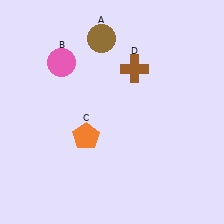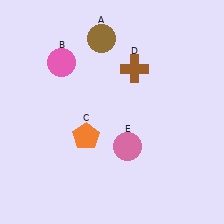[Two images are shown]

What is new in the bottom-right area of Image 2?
A pink circle (E) was added in the bottom-right area of Image 2.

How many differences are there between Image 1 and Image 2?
There is 1 difference between the two images.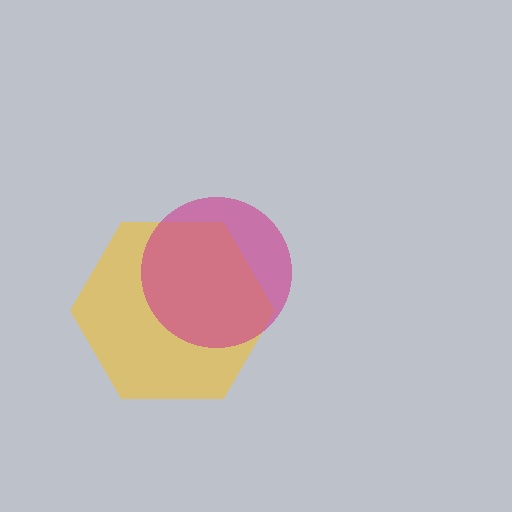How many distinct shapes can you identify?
There are 2 distinct shapes: a yellow hexagon, a magenta circle.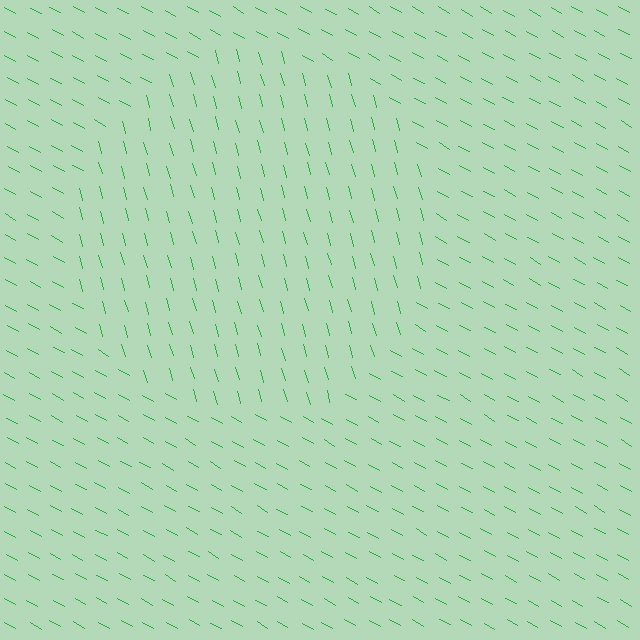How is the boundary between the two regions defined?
The boundary is defined purely by a change in line orientation (approximately 45 degrees difference). All lines are the same color and thickness.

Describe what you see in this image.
The image is filled with small green line segments. A circle region in the image has lines oriented differently from the surrounding lines, creating a visible texture boundary.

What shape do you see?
I see a circle.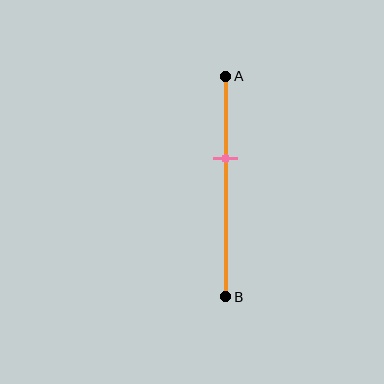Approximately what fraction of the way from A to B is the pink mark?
The pink mark is approximately 35% of the way from A to B.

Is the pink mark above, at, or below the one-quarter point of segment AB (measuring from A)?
The pink mark is below the one-quarter point of segment AB.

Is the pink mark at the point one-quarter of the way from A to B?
No, the mark is at about 35% from A, not at the 25% one-quarter point.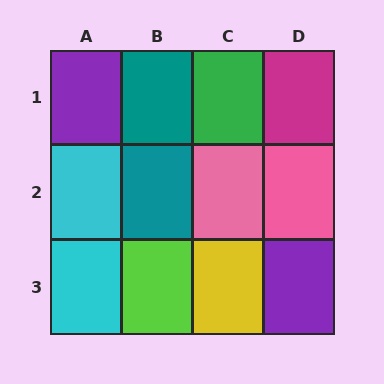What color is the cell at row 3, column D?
Purple.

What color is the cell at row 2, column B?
Teal.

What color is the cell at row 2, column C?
Pink.